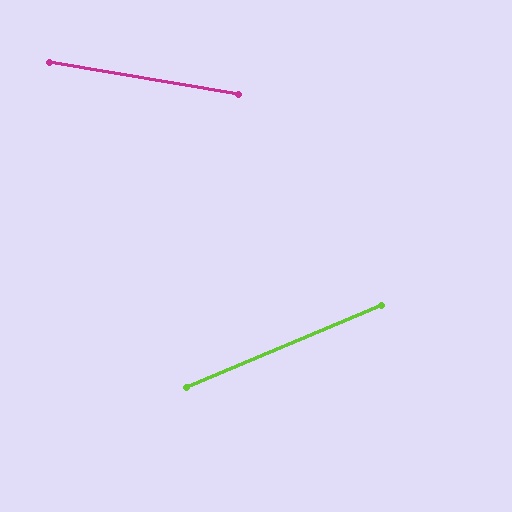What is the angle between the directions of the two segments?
Approximately 32 degrees.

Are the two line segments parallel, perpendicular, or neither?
Neither parallel nor perpendicular — they differ by about 32°.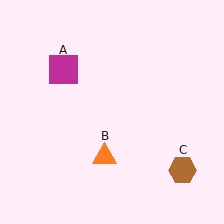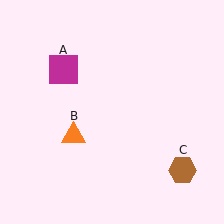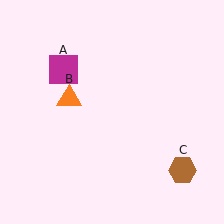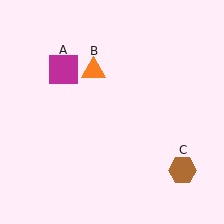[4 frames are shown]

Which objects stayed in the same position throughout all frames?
Magenta square (object A) and brown hexagon (object C) remained stationary.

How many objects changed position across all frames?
1 object changed position: orange triangle (object B).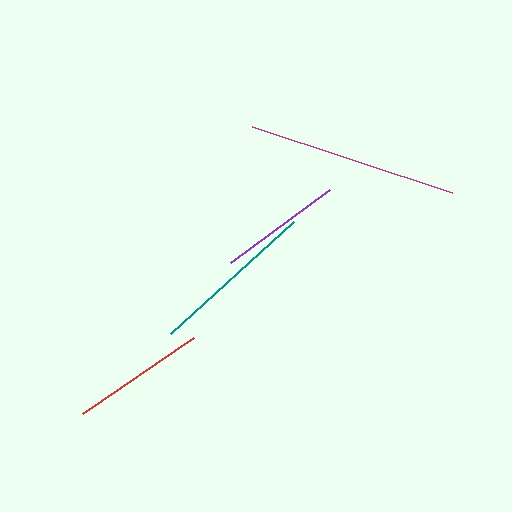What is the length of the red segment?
The red segment is approximately 135 pixels long.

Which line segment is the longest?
The magenta line is the longest at approximately 211 pixels.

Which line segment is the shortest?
The purple line is the shortest at approximately 123 pixels.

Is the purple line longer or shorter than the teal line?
The teal line is longer than the purple line.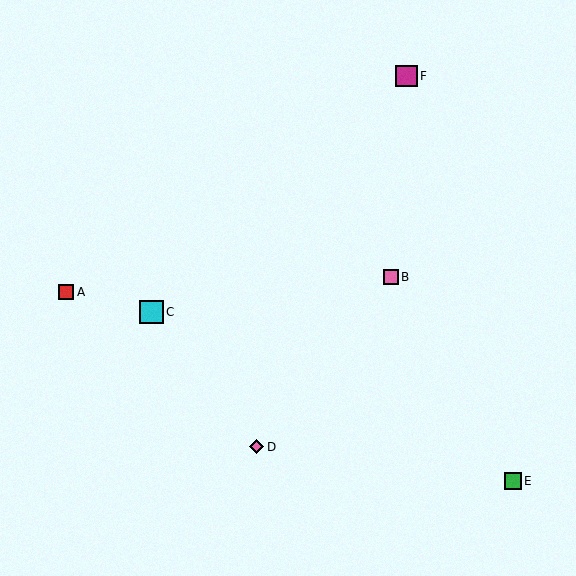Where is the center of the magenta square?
The center of the magenta square is at (406, 76).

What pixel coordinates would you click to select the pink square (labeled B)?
Click at (391, 277) to select the pink square B.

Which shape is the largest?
The cyan square (labeled C) is the largest.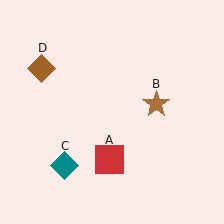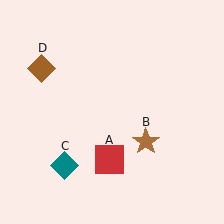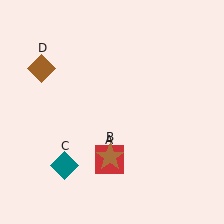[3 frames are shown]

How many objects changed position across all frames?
1 object changed position: brown star (object B).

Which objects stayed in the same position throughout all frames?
Red square (object A) and teal diamond (object C) and brown diamond (object D) remained stationary.